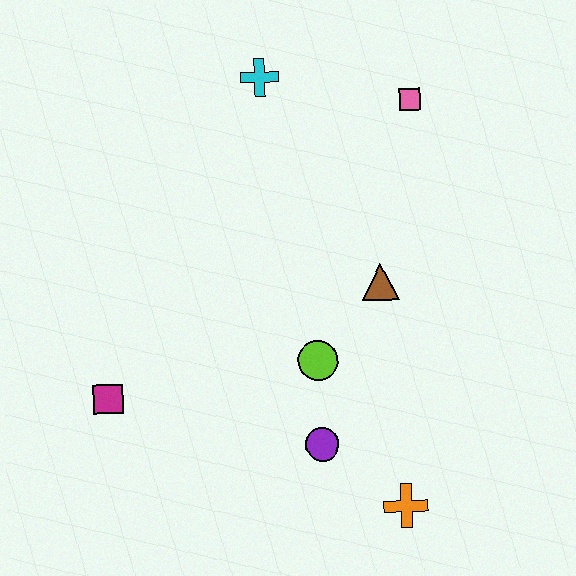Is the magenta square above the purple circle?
Yes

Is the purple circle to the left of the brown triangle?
Yes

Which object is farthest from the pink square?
The magenta square is farthest from the pink square.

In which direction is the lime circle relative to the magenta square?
The lime circle is to the right of the magenta square.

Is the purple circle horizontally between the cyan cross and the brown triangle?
Yes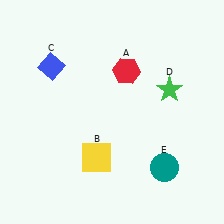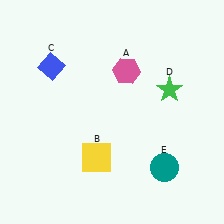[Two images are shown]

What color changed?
The hexagon (A) changed from red in Image 1 to pink in Image 2.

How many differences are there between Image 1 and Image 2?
There is 1 difference between the two images.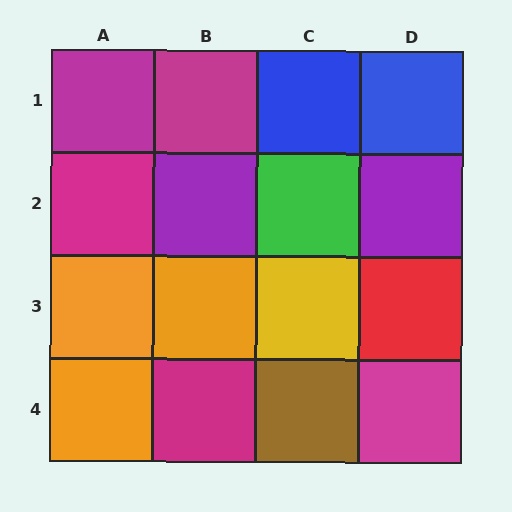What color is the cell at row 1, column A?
Magenta.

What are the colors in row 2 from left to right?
Magenta, purple, green, purple.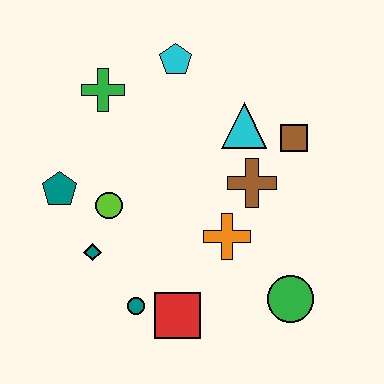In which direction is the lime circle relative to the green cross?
The lime circle is below the green cross.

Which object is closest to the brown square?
The cyan triangle is closest to the brown square.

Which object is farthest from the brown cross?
The teal pentagon is farthest from the brown cross.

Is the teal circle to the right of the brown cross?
No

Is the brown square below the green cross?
Yes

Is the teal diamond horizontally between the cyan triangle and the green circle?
No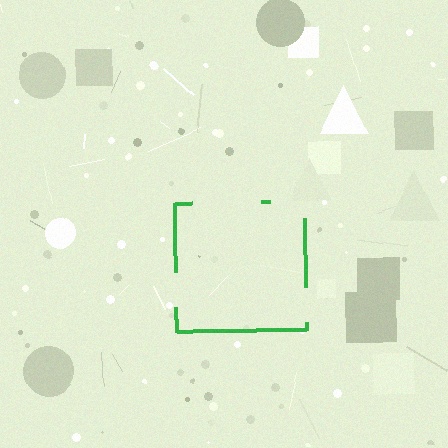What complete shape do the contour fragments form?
The contour fragments form a square.